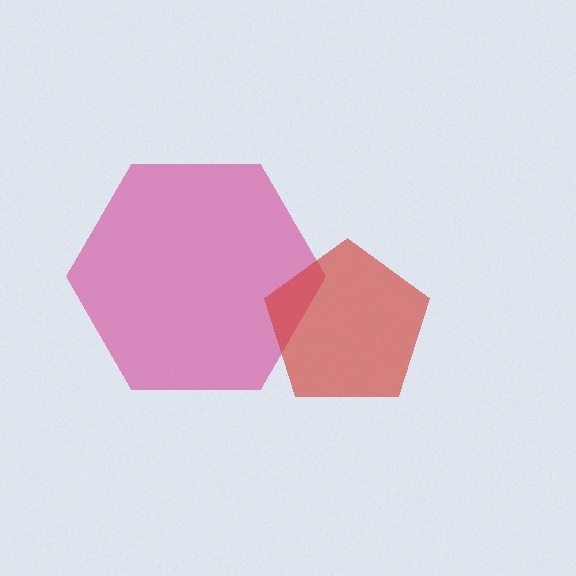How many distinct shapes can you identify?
There are 2 distinct shapes: a magenta hexagon, a red pentagon.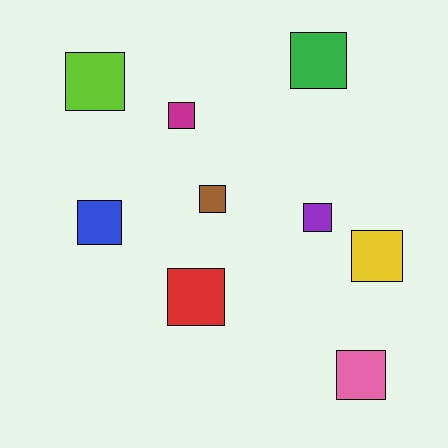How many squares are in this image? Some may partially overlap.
There are 9 squares.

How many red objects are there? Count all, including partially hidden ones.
There is 1 red object.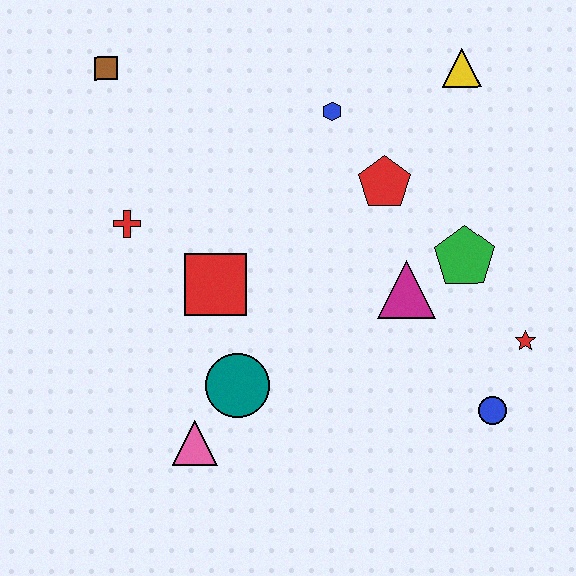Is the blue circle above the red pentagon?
No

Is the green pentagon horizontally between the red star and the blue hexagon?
Yes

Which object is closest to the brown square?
The red cross is closest to the brown square.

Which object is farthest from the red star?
The brown square is farthest from the red star.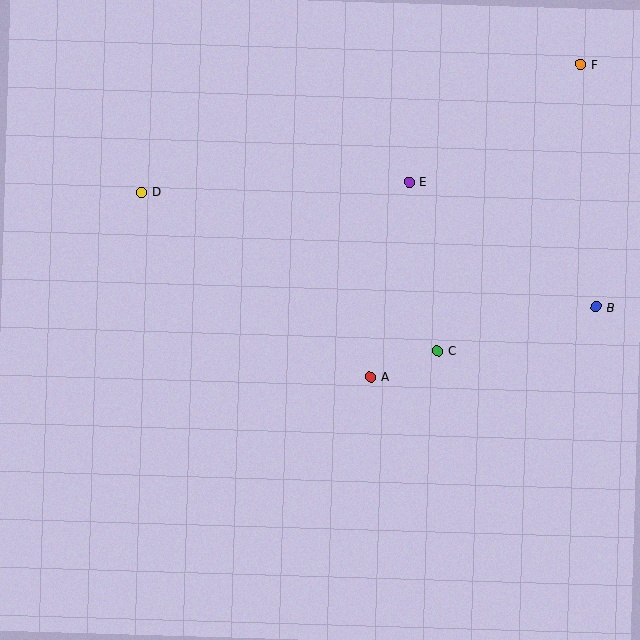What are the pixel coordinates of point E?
Point E is at (409, 182).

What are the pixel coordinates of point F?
Point F is at (580, 64).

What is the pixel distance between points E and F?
The distance between E and F is 207 pixels.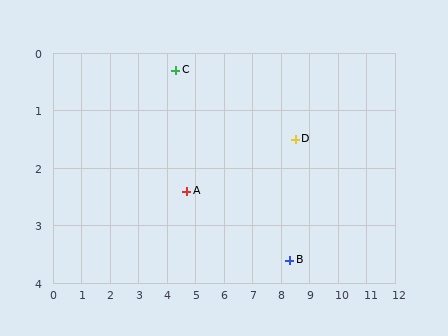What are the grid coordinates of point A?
Point A is at approximately (4.7, 2.4).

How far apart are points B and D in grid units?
Points B and D are about 2.1 grid units apart.